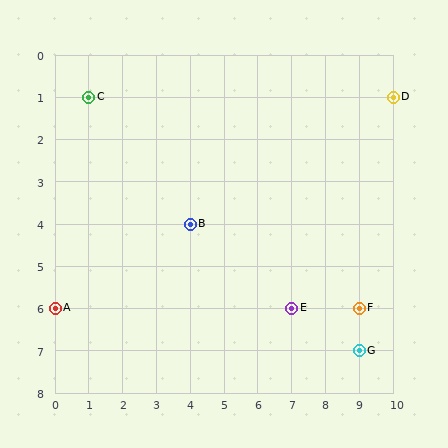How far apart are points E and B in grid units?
Points E and B are 3 columns and 2 rows apart (about 3.6 grid units diagonally).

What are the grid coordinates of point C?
Point C is at grid coordinates (1, 1).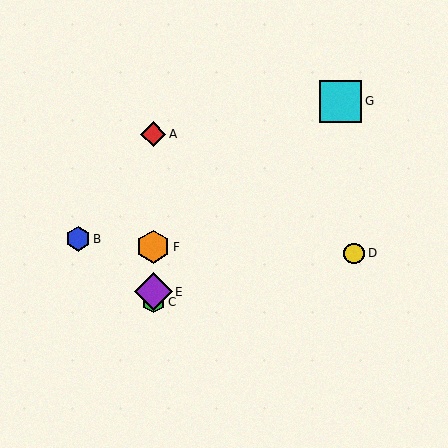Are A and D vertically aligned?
No, A is at x≈153 and D is at x≈354.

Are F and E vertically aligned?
Yes, both are at x≈153.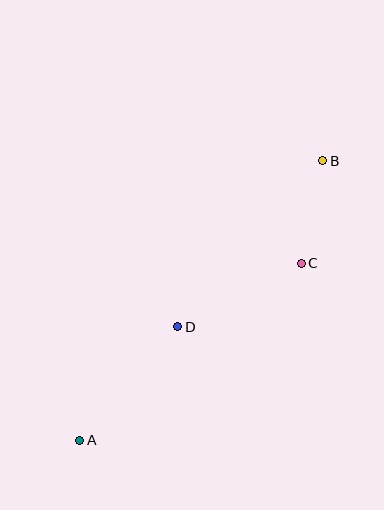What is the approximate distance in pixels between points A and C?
The distance between A and C is approximately 283 pixels.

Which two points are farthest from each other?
Points A and B are farthest from each other.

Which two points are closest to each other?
Points B and C are closest to each other.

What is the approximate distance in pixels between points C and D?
The distance between C and D is approximately 139 pixels.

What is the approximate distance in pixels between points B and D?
The distance between B and D is approximately 221 pixels.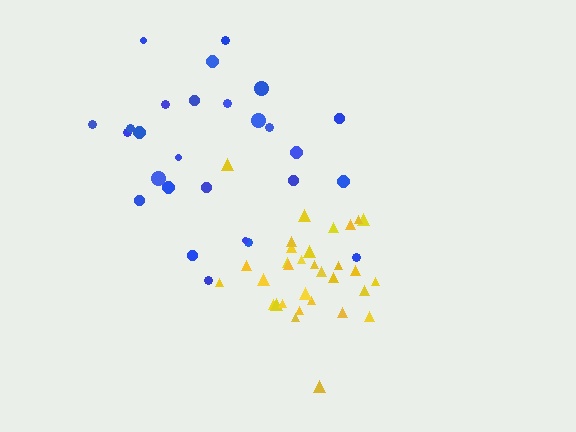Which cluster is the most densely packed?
Yellow.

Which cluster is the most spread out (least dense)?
Blue.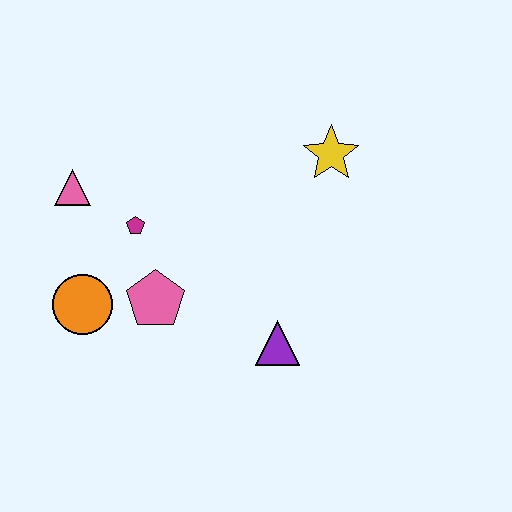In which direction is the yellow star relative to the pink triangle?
The yellow star is to the right of the pink triangle.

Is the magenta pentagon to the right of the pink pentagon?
No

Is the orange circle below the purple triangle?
No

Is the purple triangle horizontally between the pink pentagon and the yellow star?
Yes